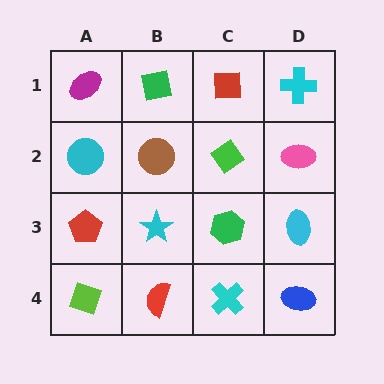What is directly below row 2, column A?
A red pentagon.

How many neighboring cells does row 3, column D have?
3.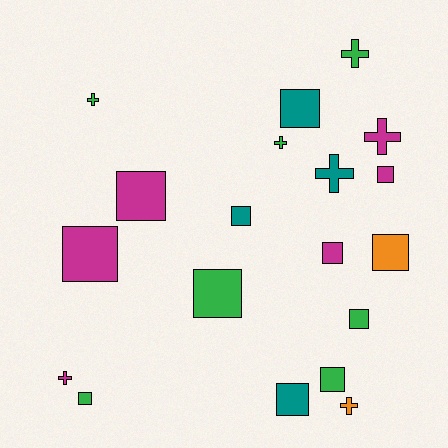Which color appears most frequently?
Green, with 7 objects.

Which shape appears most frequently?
Square, with 12 objects.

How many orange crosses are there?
There is 1 orange cross.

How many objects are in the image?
There are 19 objects.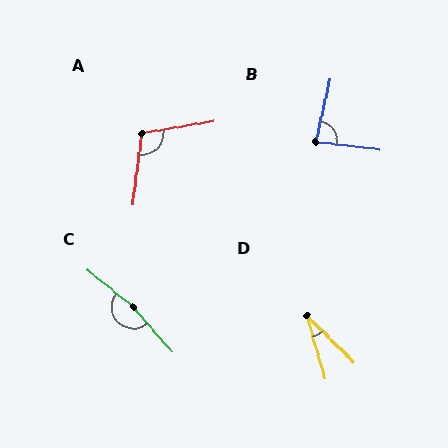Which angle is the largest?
C, at approximately 170 degrees.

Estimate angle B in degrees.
Approximately 84 degrees.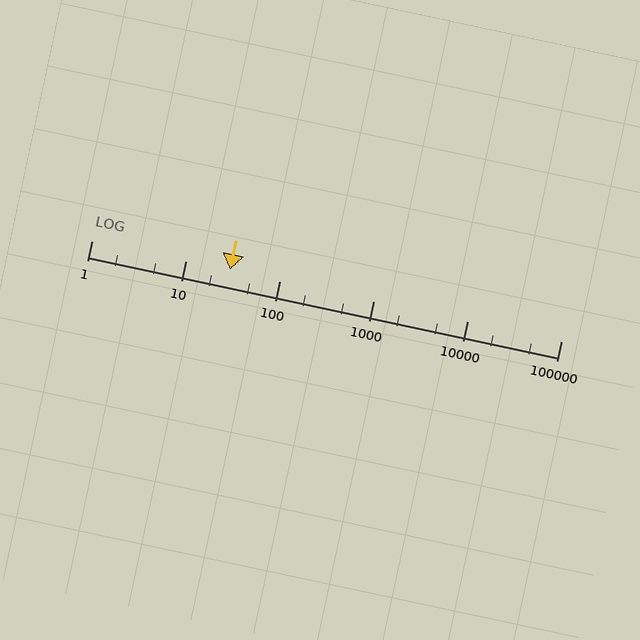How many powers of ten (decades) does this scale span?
The scale spans 5 decades, from 1 to 100000.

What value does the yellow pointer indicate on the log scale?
The pointer indicates approximately 30.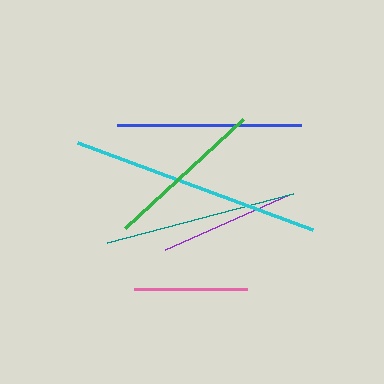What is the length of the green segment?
The green segment is approximately 161 pixels long.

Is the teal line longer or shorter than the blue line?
The teal line is longer than the blue line.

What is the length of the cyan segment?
The cyan segment is approximately 250 pixels long.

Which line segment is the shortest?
The pink line is the shortest at approximately 113 pixels.